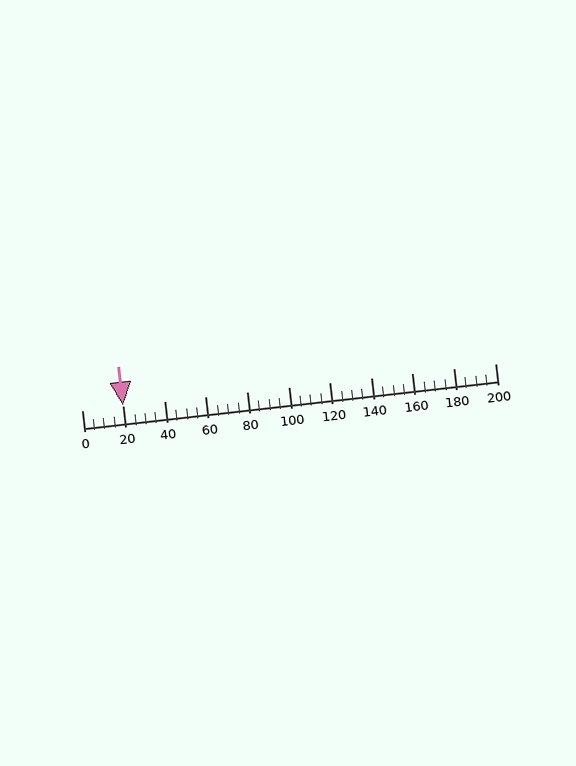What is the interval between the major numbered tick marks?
The major tick marks are spaced 20 units apart.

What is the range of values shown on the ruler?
The ruler shows values from 0 to 200.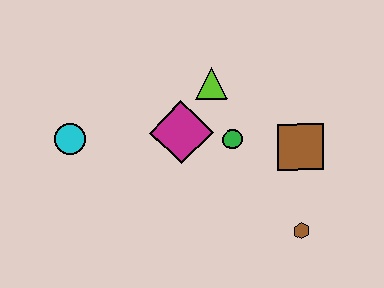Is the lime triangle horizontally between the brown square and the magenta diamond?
Yes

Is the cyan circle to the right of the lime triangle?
No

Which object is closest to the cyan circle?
The magenta diamond is closest to the cyan circle.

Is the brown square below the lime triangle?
Yes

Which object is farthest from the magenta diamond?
The brown hexagon is farthest from the magenta diamond.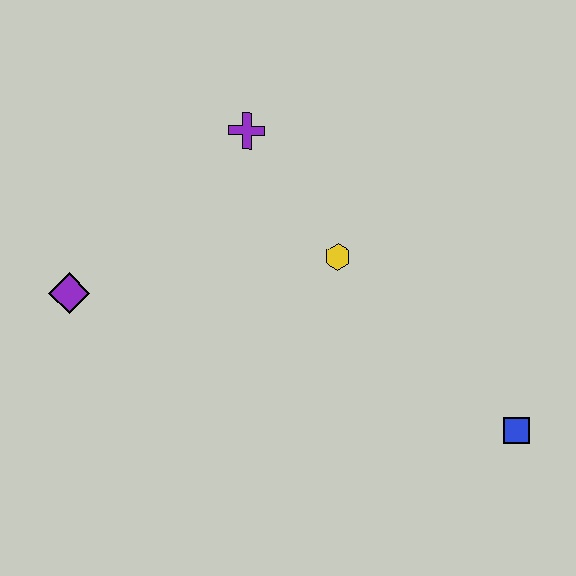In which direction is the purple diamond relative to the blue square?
The purple diamond is to the left of the blue square.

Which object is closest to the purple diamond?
The purple cross is closest to the purple diamond.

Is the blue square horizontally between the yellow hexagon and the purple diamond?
No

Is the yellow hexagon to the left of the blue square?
Yes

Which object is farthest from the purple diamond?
The blue square is farthest from the purple diamond.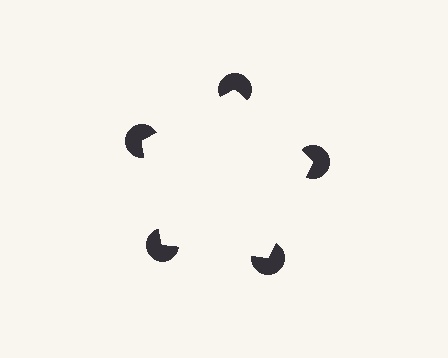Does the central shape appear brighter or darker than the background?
It typically appears slightly brighter than the background, even though no actual brightness change is drawn.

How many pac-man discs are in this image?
There are 5 — one at each vertex of the illusory pentagon.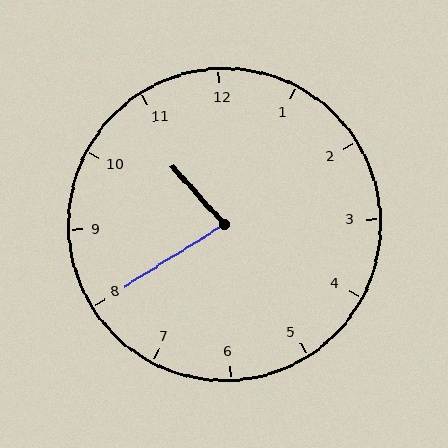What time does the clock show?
10:40.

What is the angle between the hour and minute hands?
Approximately 80 degrees.